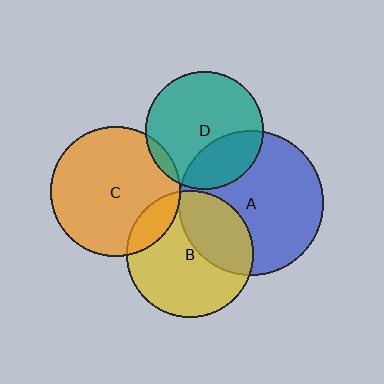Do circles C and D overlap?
Yes.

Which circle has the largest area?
Circle A (blue).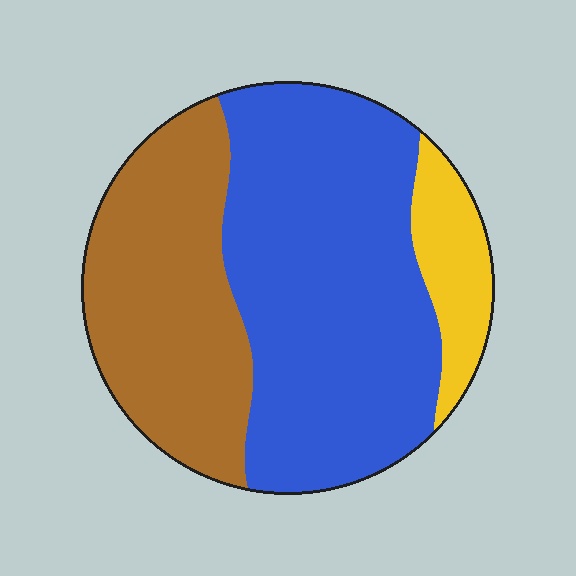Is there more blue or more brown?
Blue.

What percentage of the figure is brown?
Brown takes up about one third (1/3) of the figure.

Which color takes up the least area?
Yellow, at roughly 10%.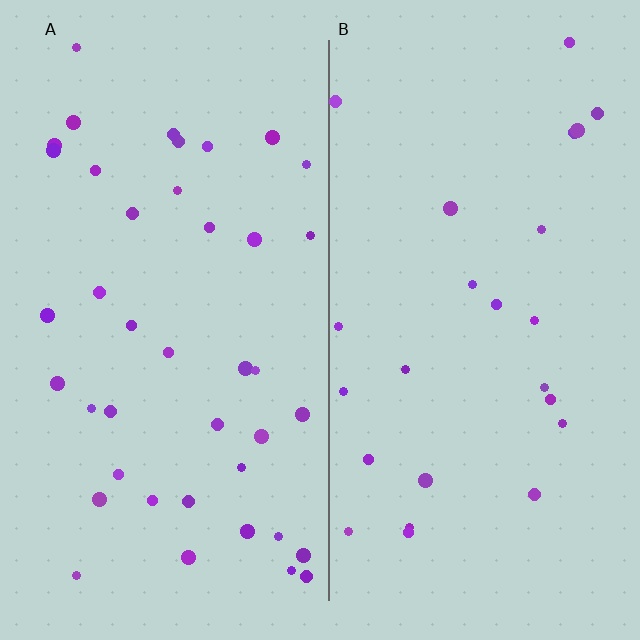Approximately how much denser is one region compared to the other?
Approximately 1.7× — region A over region B.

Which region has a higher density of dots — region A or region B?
A (the left).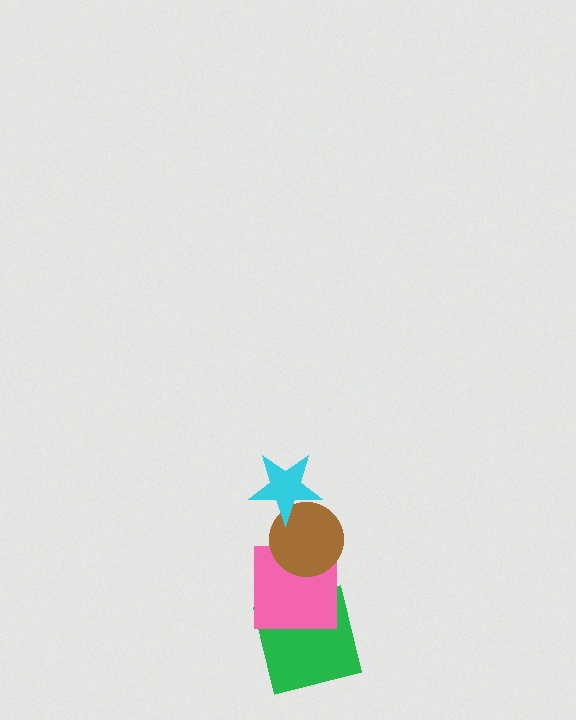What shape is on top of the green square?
The pink square is on top of the green square.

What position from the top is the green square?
The green square is 4th from the top.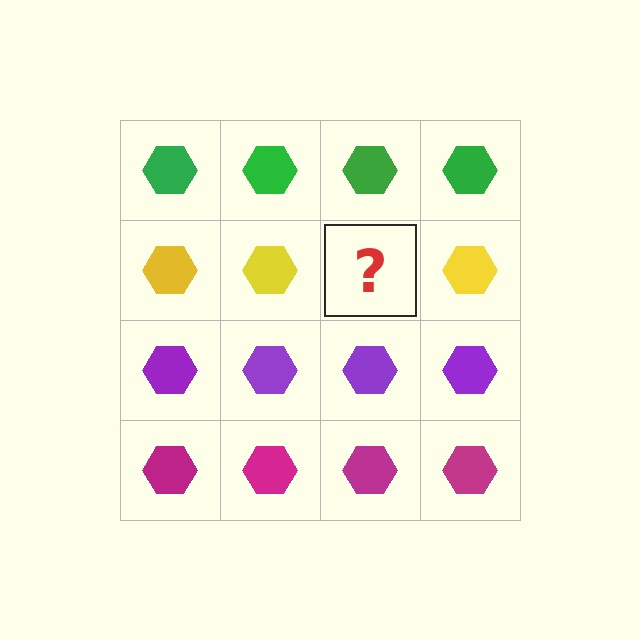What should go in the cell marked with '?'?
The missing cell should contain a yellow hexagon.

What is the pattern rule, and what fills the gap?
The rule is that each row has a consistent color. The gap should be filled with a yellow hexagon.